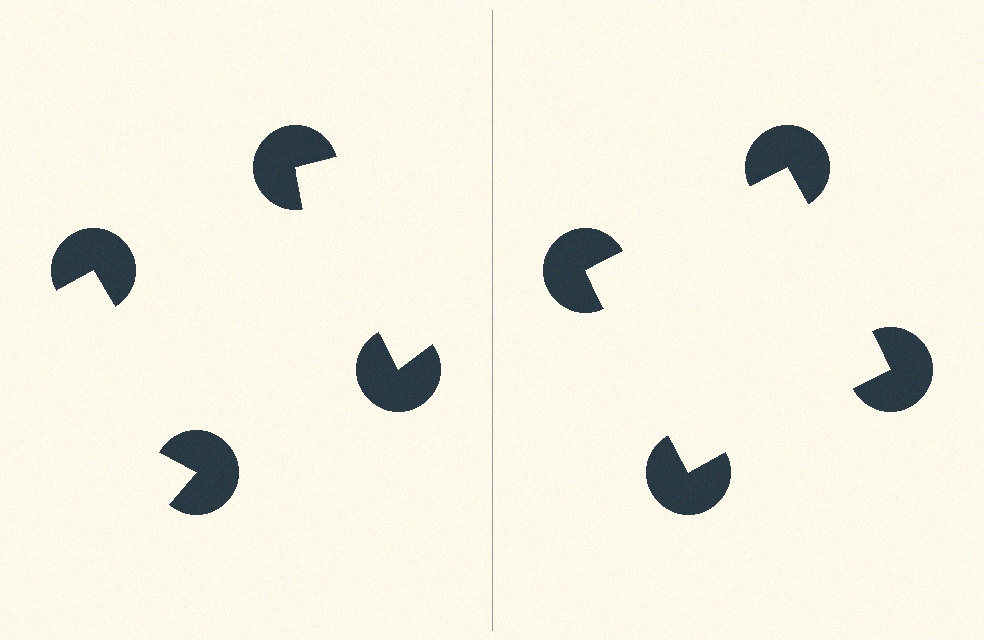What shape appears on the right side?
An illusory square.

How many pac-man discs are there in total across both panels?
8 — 4 on each side.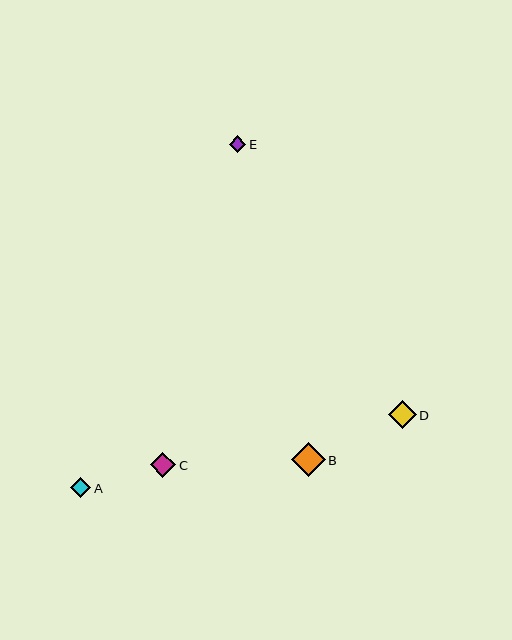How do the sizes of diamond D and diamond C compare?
Diamond D and diamond C are approximately the same size.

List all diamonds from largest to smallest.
From largest to smallest: B, D, C, A, E.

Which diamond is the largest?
Diamond B is the largest with a size of approximately 33 pixels.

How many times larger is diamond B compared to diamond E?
Diamond B is approximately 2.0 times the size of diamond E.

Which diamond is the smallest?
Diamond E is the smallest with a size of approximately 17 pixels.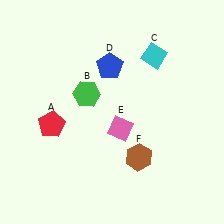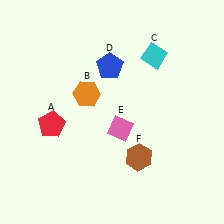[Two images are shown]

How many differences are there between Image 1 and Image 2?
There is 1 difference between the two images.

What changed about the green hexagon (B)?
In Image 1, B is green. In Image 2, it changed to orange.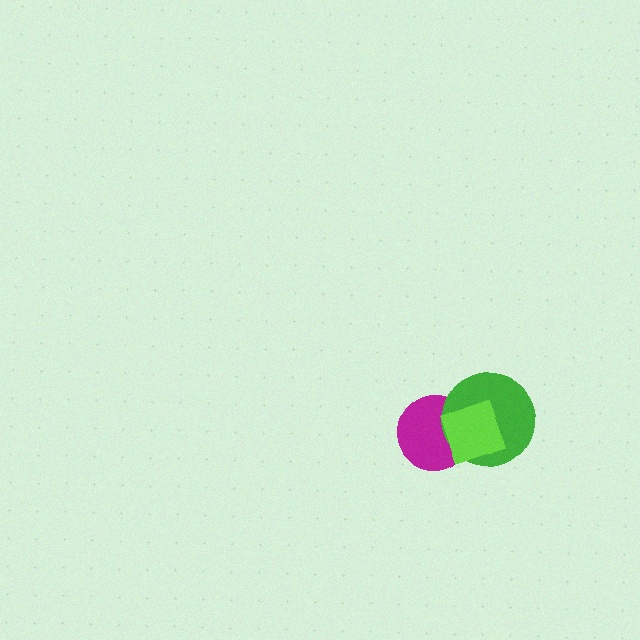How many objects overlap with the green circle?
2 objects overlap with the green circle.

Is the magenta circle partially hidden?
Yes, it is partially covered by another shape.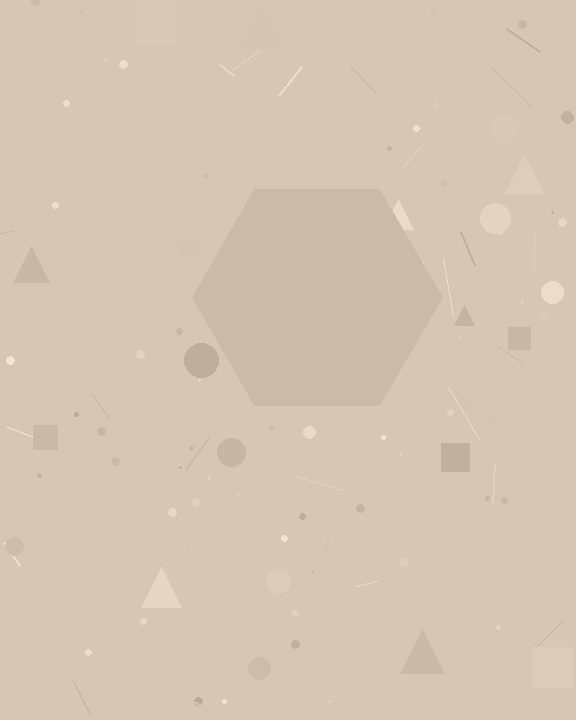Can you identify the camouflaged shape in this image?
The camouflaged shape is a hexagon.